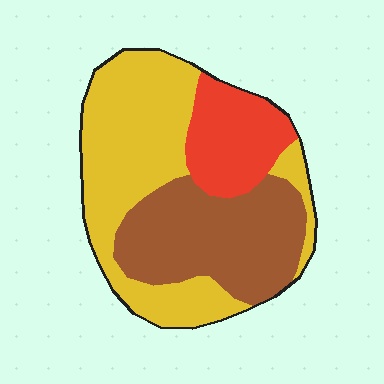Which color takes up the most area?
Yellow, at roughly 45%.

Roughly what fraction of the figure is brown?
Brown covers around 35% of the figure.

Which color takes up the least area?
Red, at roughly 20%.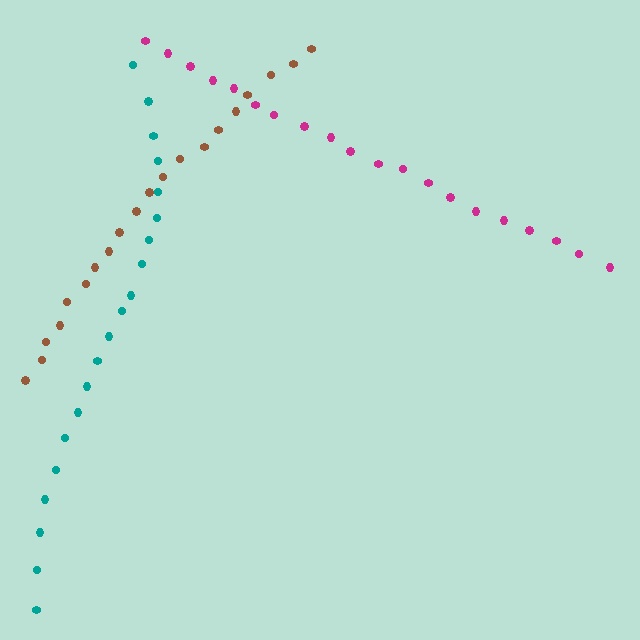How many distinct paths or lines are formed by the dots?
There are 3 distinct paths.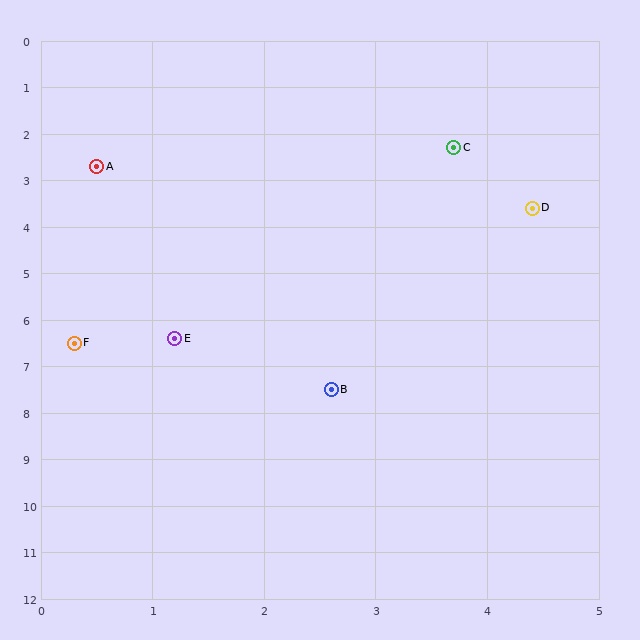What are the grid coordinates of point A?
Point A is at approximately (0.5, 2.7).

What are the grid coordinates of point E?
Point E is at approximately (1.2, 6.4).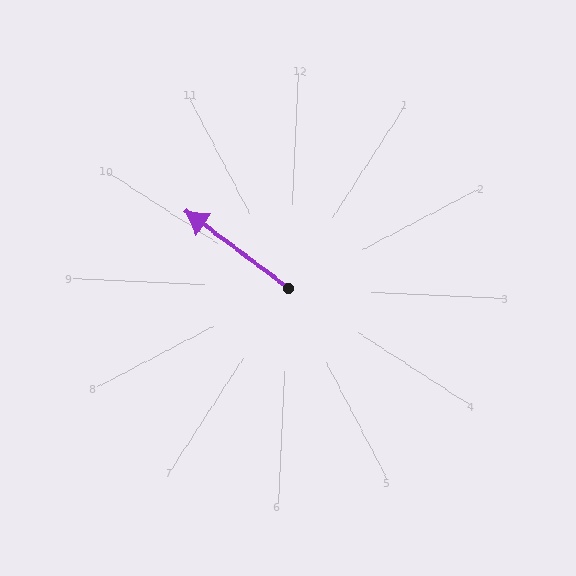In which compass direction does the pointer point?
Northwest.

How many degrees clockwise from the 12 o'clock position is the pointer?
Approximately 304 degrees.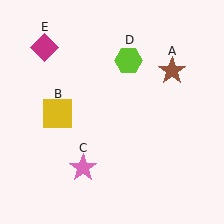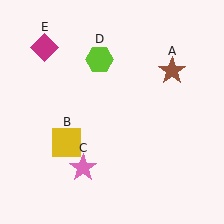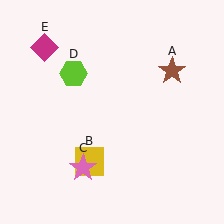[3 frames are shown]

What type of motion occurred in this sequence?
The yellow square (object B), lime hexagon (object D) rotated counterclockwise around the center of the scene.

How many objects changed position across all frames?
2 objects changed position: yellow square (object B), lime hexagon (object D).